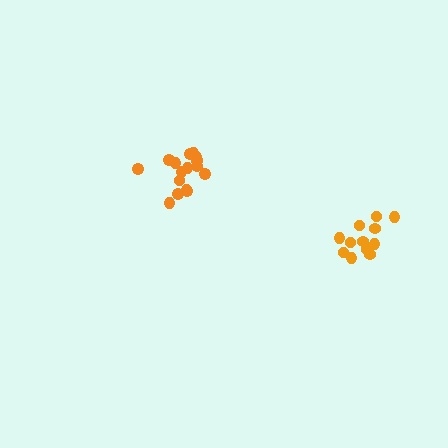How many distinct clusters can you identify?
There are 2 distinct clusters.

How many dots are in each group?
Group 1: 16 dots, Group 2: 12 dots (28 total).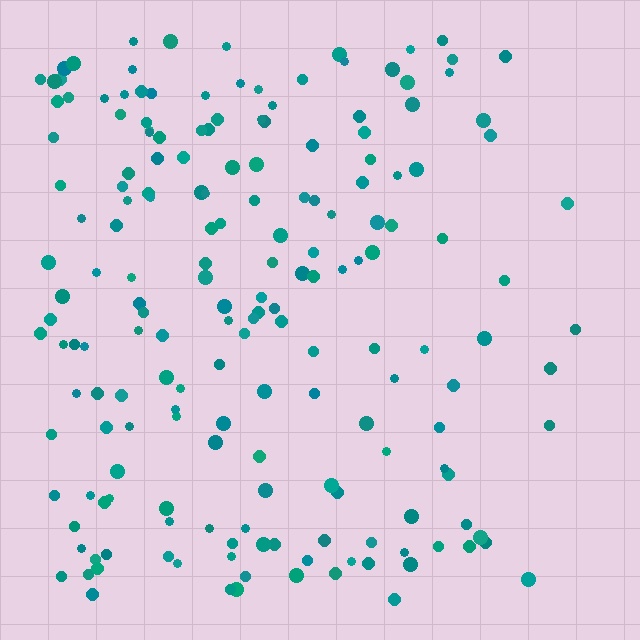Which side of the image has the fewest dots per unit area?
The right.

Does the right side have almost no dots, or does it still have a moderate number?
Still a moderate number, just noticeably fewer than the left.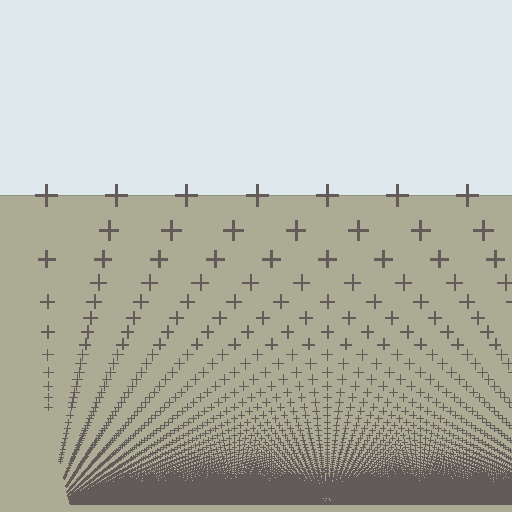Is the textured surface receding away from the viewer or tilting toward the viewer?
The surface appears to tilt toward the viewer. Texture elements get larger and sparser toward the top.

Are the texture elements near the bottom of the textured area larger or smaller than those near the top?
Smaller. The gradient is inverted — elements near the bottom are smaller and denser.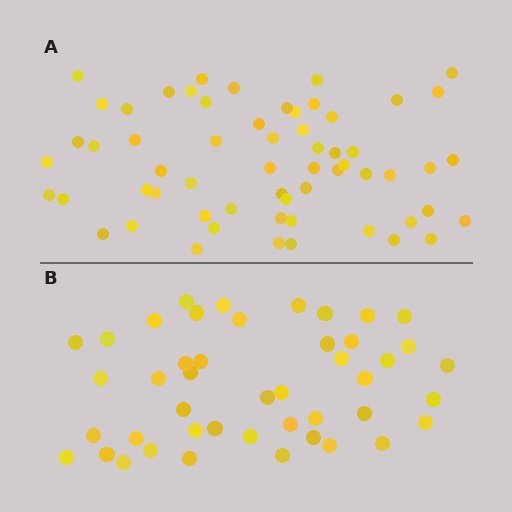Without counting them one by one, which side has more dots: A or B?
Region A (the top region) has more dots.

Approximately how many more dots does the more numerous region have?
Region A has approximately 15 more dots than region B.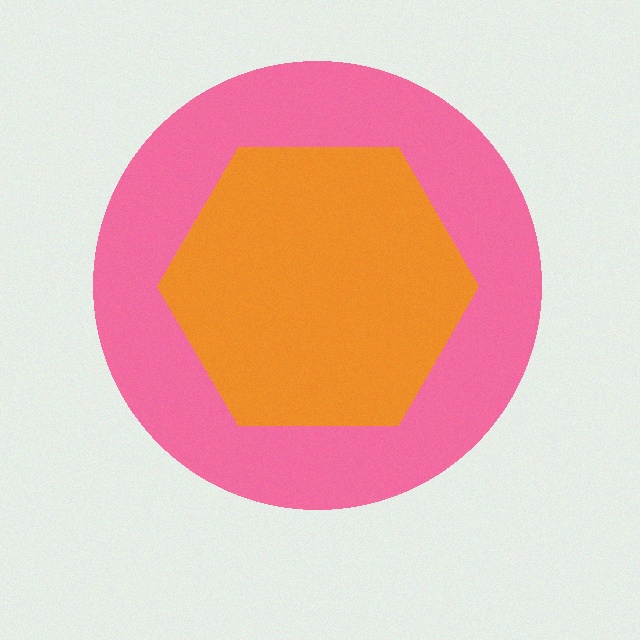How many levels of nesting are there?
2.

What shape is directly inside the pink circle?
The orange hexagon.